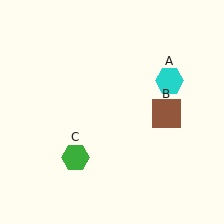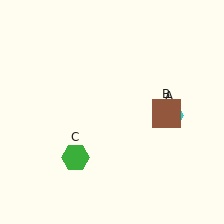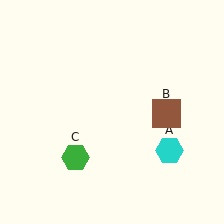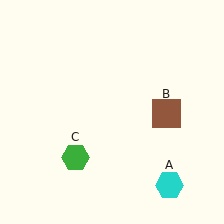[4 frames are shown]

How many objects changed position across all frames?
1 object changed position: cyan hexagon (object A).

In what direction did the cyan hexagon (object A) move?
The cyan hexagon (object A) moved down.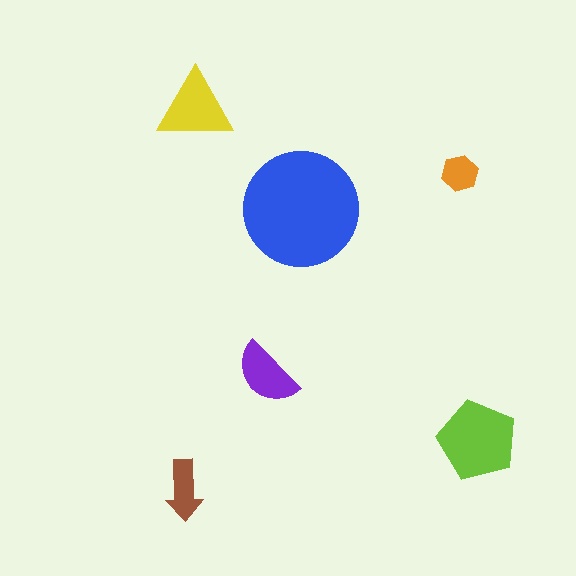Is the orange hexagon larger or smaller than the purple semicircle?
Smaller.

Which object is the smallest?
The orange hexagon.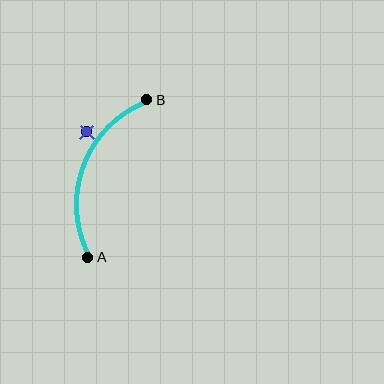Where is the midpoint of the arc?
The arc midpoint is the point on the curve farthest from the straight line joining A and B. It sits to the left of that line.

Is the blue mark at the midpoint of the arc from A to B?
No — the blue mark does not lie on the arc at all. It sits slightly outside the curve.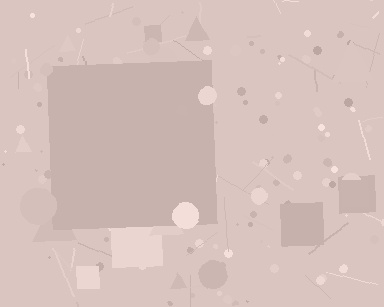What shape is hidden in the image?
A square is hidden in the image.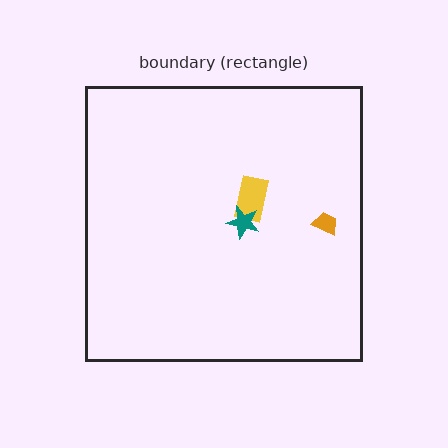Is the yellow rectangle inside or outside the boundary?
Inside.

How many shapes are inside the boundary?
3 inside, 0 outside.